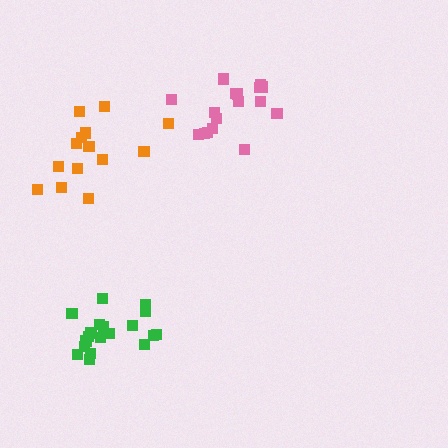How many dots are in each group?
Group 1: 17 dots, Group 2: 14 dots, Group 3: 20 dots (51 total).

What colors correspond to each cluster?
The clusters are colored: pink, orange, green.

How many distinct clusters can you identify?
There are 3 distinct clusters.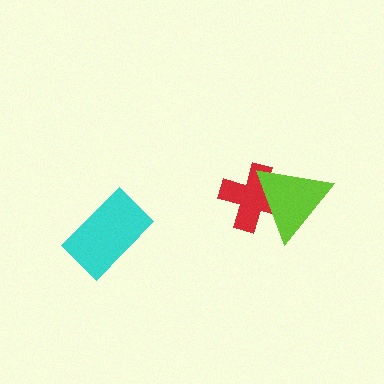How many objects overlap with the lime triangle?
1 object overlaps with the lime triangle.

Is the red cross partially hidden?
Yes, it is partially covered by another shape.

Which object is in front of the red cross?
The lime triangle is in front of the red cross.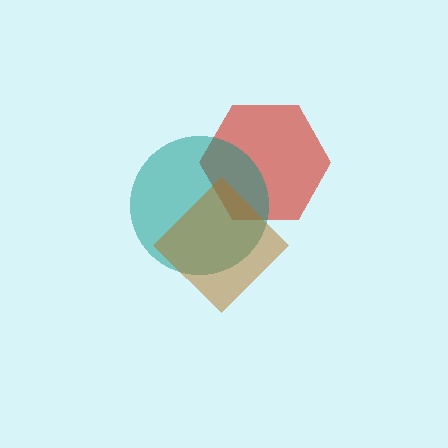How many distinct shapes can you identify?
There are 3 distinct shapes: a red hexagon, a teal circle, a brown diamond.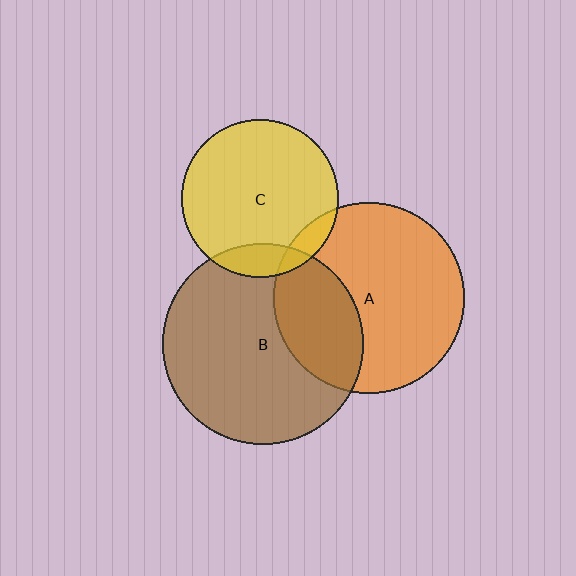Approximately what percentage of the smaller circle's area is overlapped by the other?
Approximately 10%.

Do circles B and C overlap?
Yes.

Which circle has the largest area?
Circle B (brown).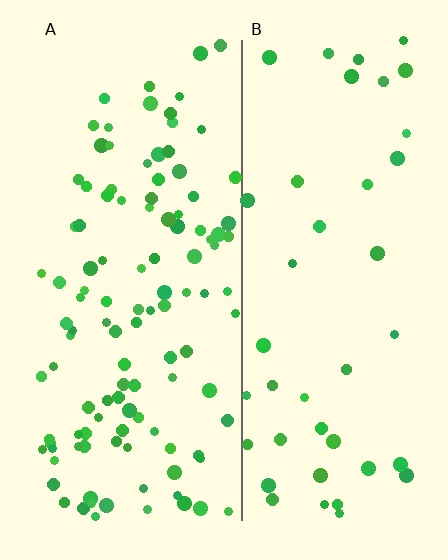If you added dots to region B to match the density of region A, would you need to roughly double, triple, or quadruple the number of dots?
Approximately triple.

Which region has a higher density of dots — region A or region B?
A (the left).